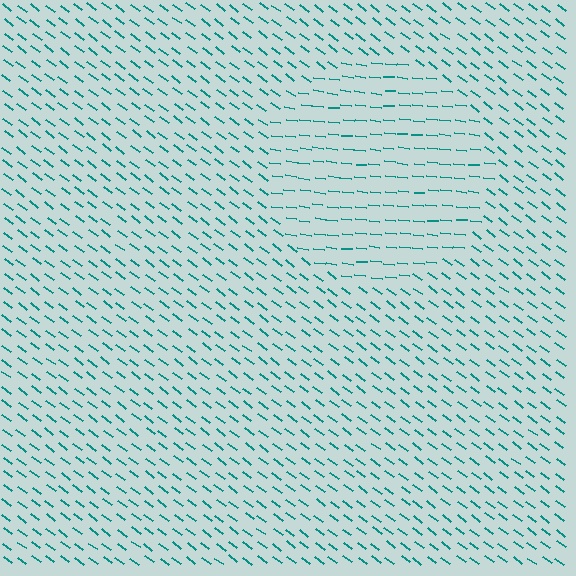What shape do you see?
I see a circle.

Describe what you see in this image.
The image is filled with small teal line segments. A circle region in the image has lines oriented differently from the surrounding lines, creating a visible texture boundary.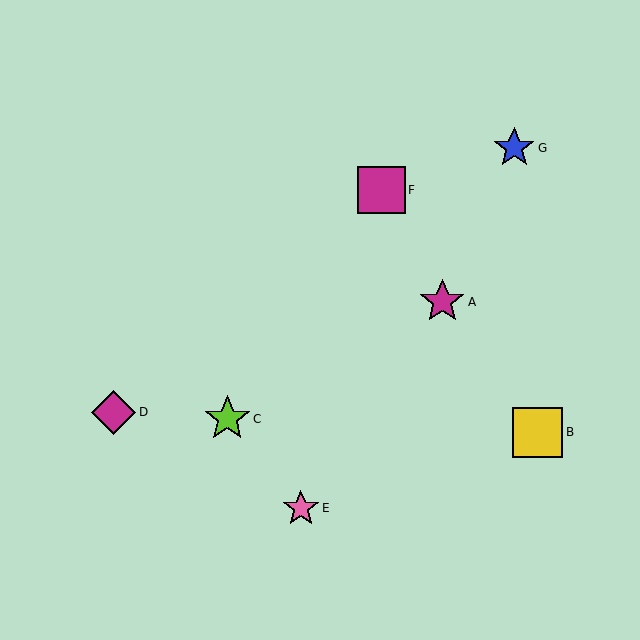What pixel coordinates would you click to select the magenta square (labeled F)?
Click at (382, 190) to select the magenta square F.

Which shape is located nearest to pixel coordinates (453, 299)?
The magenta star (labeled A) at (442, 302) is nearest to that location.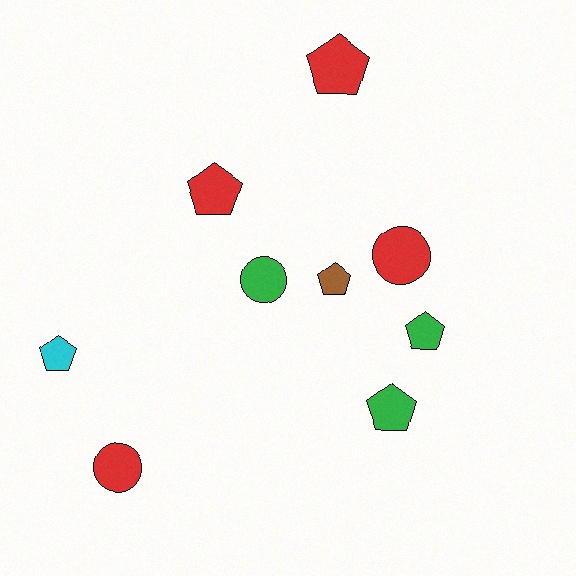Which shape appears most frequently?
Pentagon, with 6 objects.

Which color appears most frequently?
Red, with 4 objects.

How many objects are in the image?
There are 9 objects.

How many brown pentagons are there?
There is 1 brown pentagon.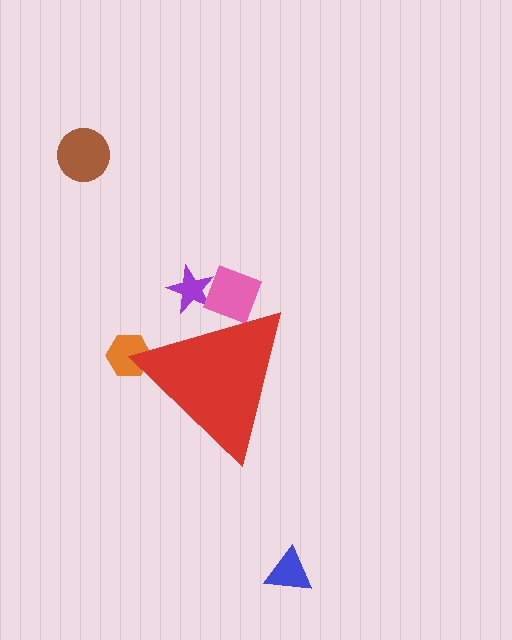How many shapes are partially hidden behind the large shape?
3 shapes are partially hidden.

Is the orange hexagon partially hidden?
Yes, the orange hexagon is partially hidden behind the red triangle.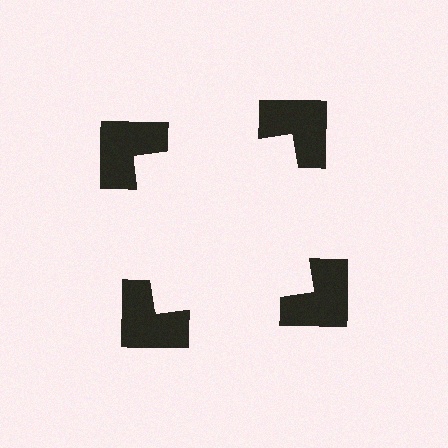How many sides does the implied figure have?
4 sides.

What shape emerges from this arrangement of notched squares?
An illusory square — its edges are inferred from the aligned wedge cuts in the notched squares, not physically drawn.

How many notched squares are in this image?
There are 4 — one at each vertex of the illusory square.